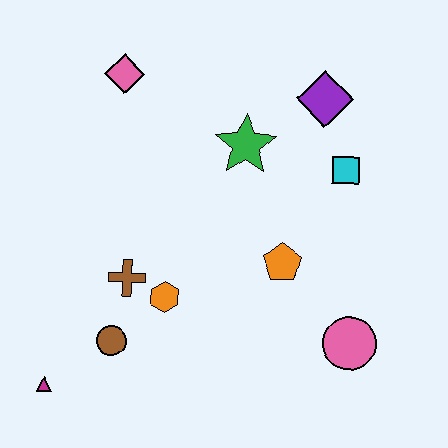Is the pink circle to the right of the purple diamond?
Yes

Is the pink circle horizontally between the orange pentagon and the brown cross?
No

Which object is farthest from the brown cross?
The purple diamond is farthest from the brown cross.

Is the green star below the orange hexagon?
No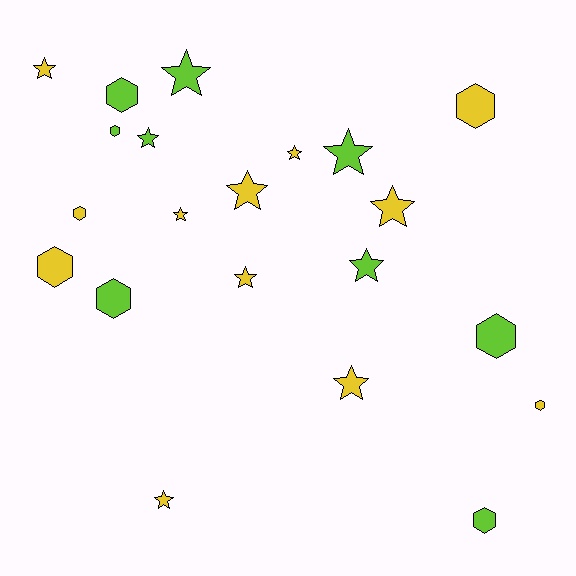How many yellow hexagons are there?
There are 4 yellow hexagons.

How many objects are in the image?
There are 21 objects.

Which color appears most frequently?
Yellow, with 12 objects.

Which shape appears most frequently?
Star, with 12 objects.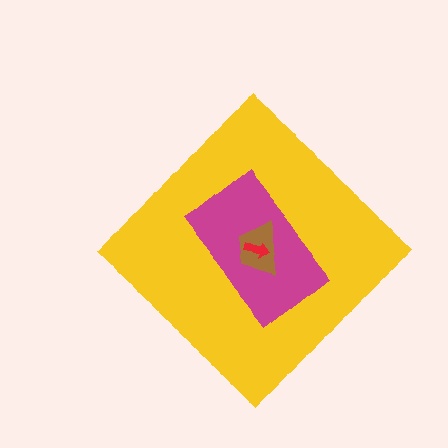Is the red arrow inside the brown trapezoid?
Yes.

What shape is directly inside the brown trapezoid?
The red arrow.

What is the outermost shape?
The yellow diamond.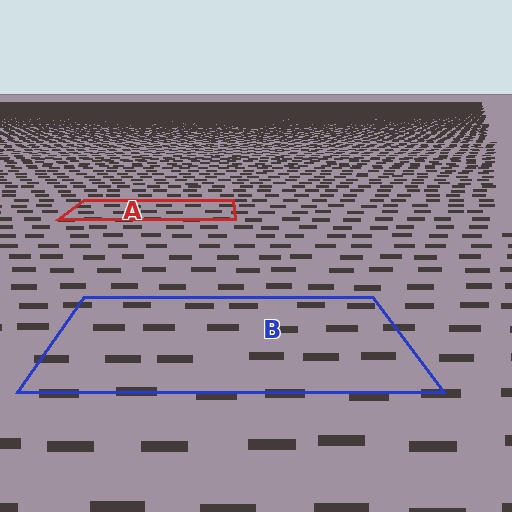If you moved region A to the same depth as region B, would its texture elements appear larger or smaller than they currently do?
They would appear larger. At a closer depth, the same texture elements are projected at a bigger on-screen size.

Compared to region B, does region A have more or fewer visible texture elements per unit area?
Region A has more texture elements per unit area — they are packed more densely because it is farther away.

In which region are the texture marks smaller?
The texture marks are smaller in region A, because it is farther away.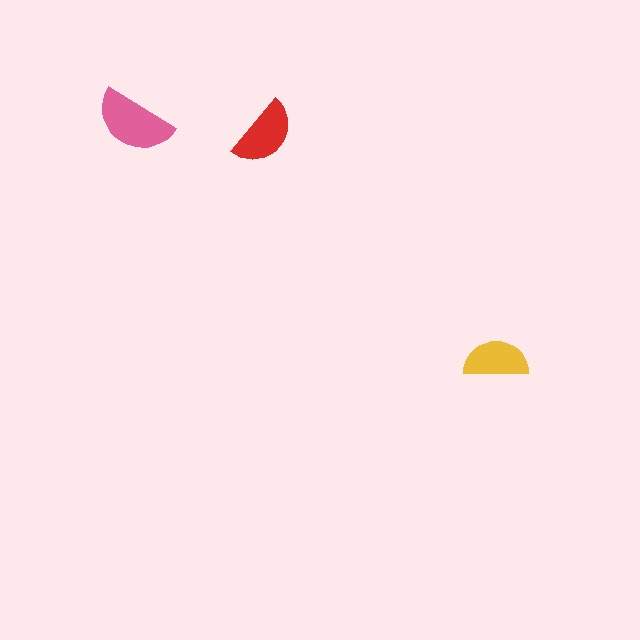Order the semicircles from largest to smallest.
the pink one, the red one, the yellow one.